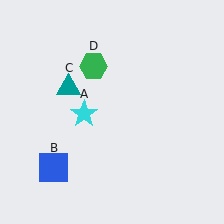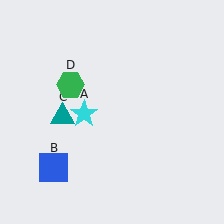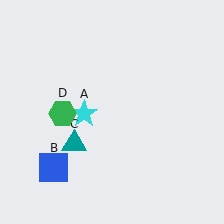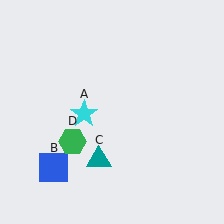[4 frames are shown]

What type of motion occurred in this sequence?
The teal triangle (object C), green hexagon (object D) rotated counterclockwise around the center of the scene.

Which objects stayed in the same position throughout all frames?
Cyan star (object A) and blue square (object B) remained stationary.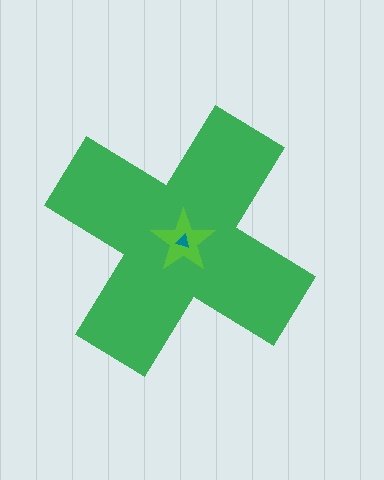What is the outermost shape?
The green cross.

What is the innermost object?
The teal triangle.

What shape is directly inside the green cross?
The lime star.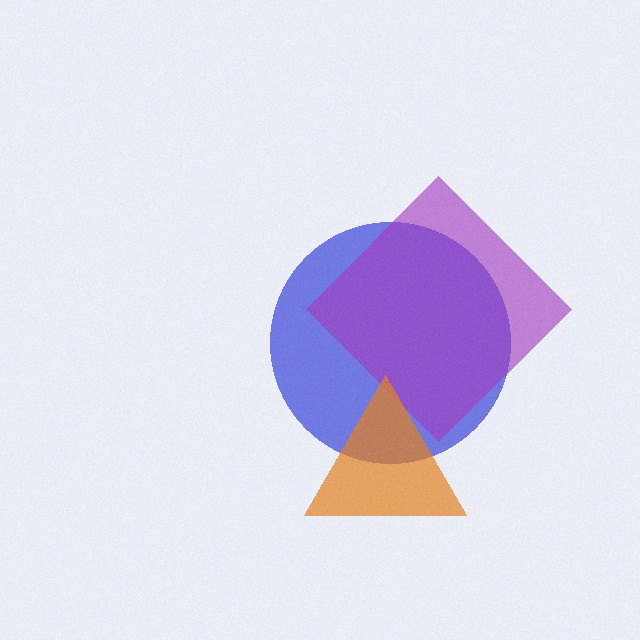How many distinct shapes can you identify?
There are 3 distinct shapes: a blue circle, a purple diamond, an orange triangle.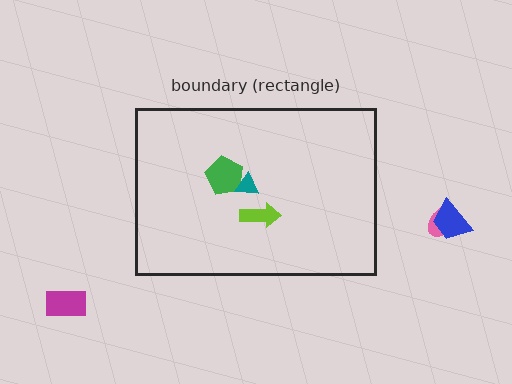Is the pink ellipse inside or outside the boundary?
Outside.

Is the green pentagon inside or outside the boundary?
Inside.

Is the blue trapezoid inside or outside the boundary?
Outside.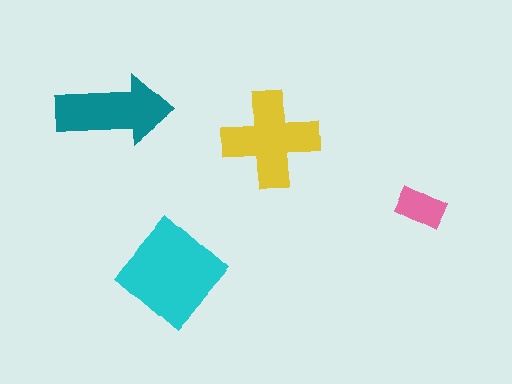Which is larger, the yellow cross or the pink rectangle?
The yellow cross.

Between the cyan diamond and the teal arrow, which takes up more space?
The cyan diamond.